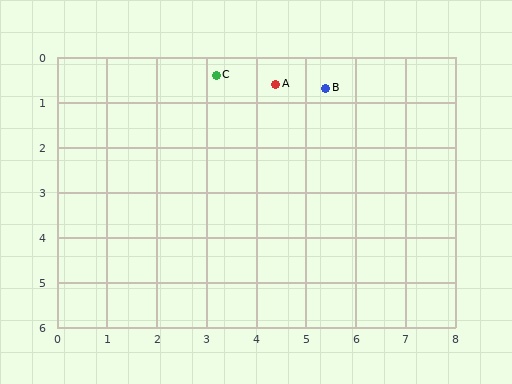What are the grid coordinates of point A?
Point A is at approximately (4.4, 0.6).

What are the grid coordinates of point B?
Point B is at approximately (5.4, 0.7).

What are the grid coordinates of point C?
Point C is at approximately (3.2, 0.4).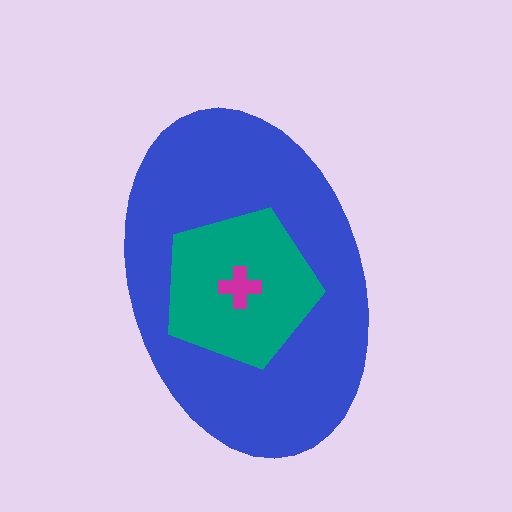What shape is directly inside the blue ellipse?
The teal pentagon.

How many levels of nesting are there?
3.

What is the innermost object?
The magenta cross.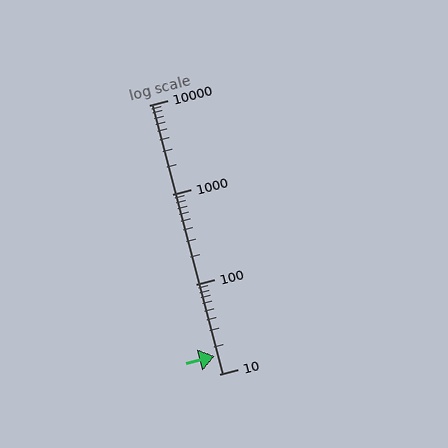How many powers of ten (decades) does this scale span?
The scale spans 3 decades, from 10 to 10000.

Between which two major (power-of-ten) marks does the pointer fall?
The pointer is between 10 and 100.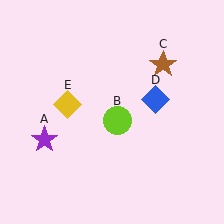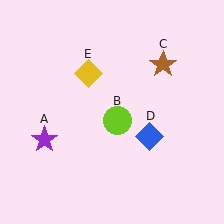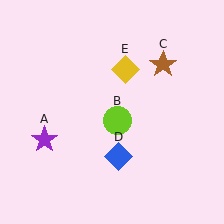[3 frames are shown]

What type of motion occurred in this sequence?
The blue diamond (object D), yellow diamond (object E) rotated clockwise around the center of the scene.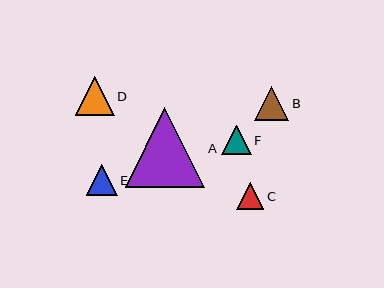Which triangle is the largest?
Triangle A is the largest with a size of approximately 80 pixels.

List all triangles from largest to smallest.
From largest to smallest: A, D, B, E, F, C.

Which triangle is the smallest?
Triangle C is the smallest with a size of approximately 27 pixels.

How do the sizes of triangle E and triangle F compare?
Triangle E and triangle F are approximately the same size.